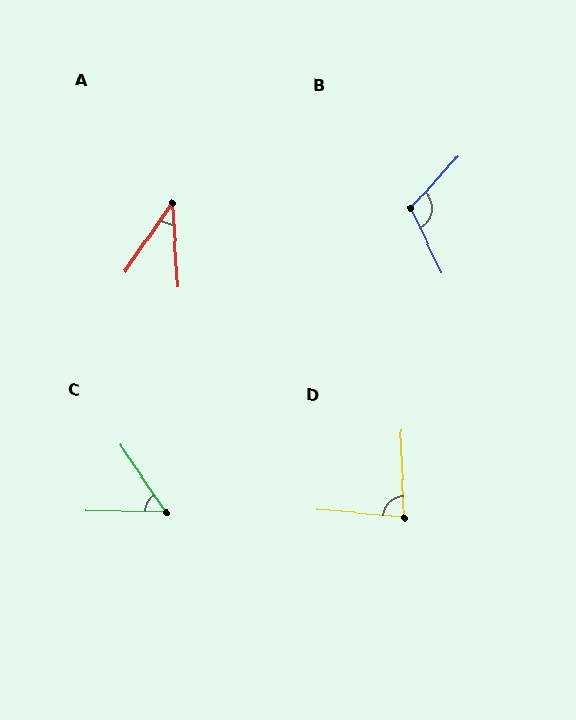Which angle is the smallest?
A, at approximately 38 degrees.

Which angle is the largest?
B, at approximately 112 degrees.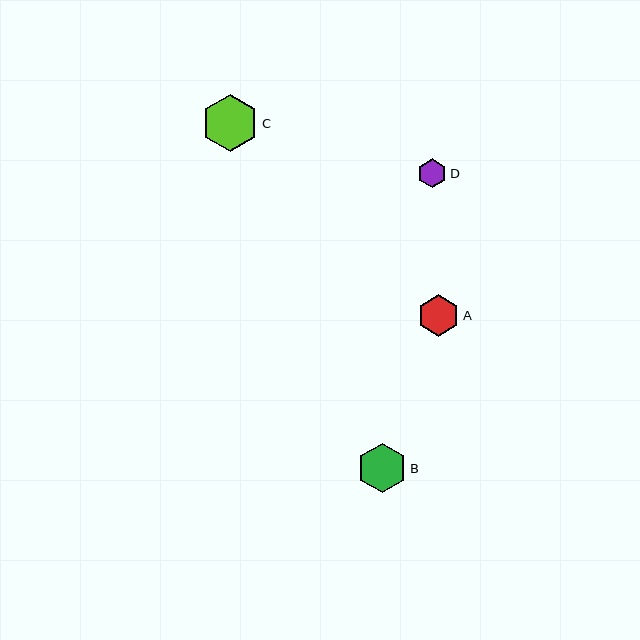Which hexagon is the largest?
Hexagon C is the largest with a size of approximately 57 pixels.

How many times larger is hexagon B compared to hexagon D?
Hexagon B is approximately 1.7 times the size of hexagon D.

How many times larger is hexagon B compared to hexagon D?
Hexagon B is approximately 1.7 times the size of hexagon D.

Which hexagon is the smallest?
Hexagon D is the smallest with a size of approximately 29 pixels.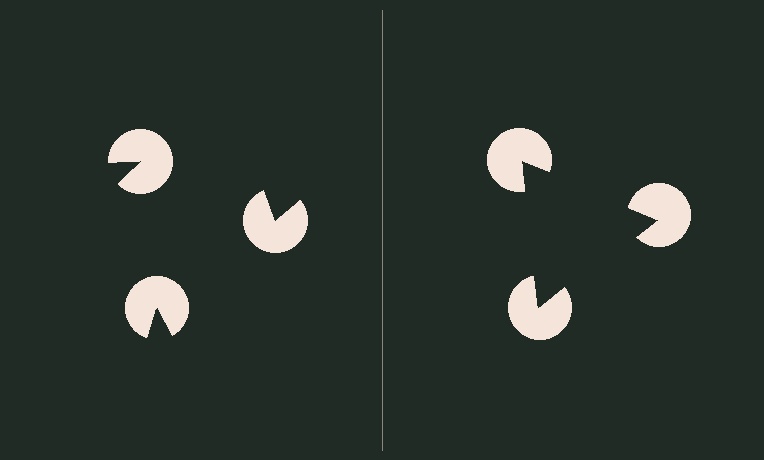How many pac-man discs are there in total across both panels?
6 — 3 on each side.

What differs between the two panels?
The pac-man discs are positioned identically on both sides; only the wedge orientations differ. On the right they align to a triangle; on the left they are misaligned.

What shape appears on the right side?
An illusory triangle.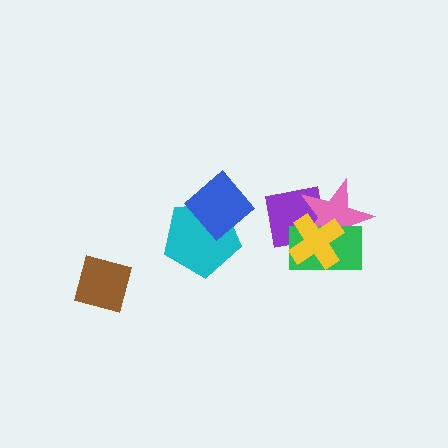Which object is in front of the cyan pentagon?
The blue diamond is in front of the cyan pentagon.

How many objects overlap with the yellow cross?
3 objects overlap with the yellow cross.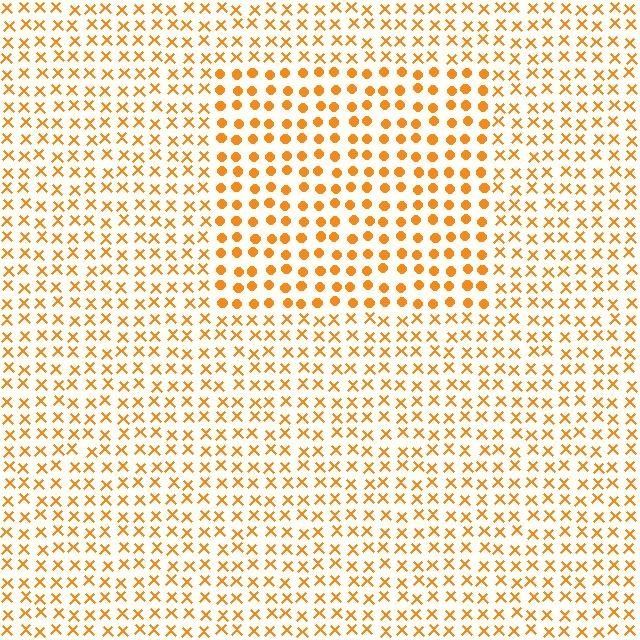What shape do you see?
I see a rectangle.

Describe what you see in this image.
The image is filled with small orange elements arranged in a uniform grid. A rectangle-shaped region contains circles, while the surrounding area contains X marks. The boundary is defined purely by the change in element shape.